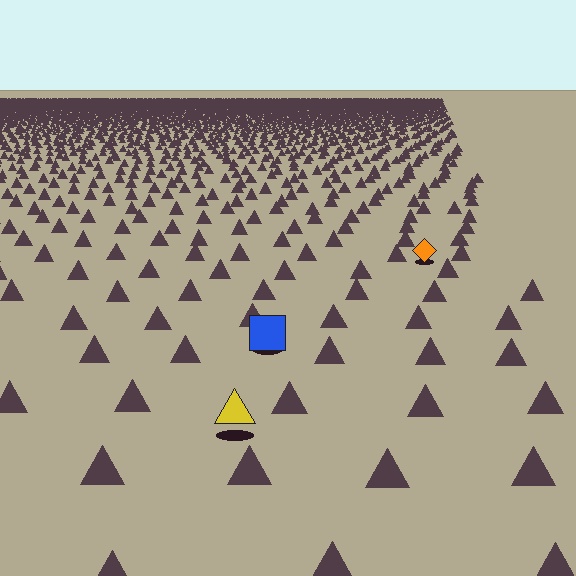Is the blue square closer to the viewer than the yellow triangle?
No. The yellow triangle is closer — you can tell from the texture gradient: the ground texture is coarser near it.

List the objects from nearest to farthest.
From nearest to farthest: the yellow triangle, the blue square, the orange diamond.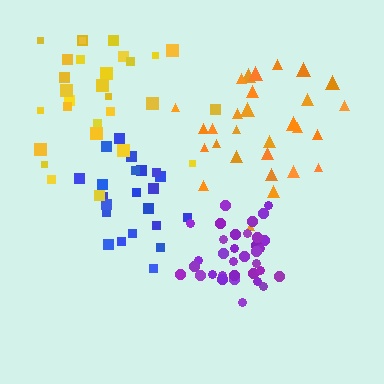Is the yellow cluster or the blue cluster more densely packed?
Blue.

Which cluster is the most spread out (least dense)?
Yellow.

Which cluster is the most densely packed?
Purple.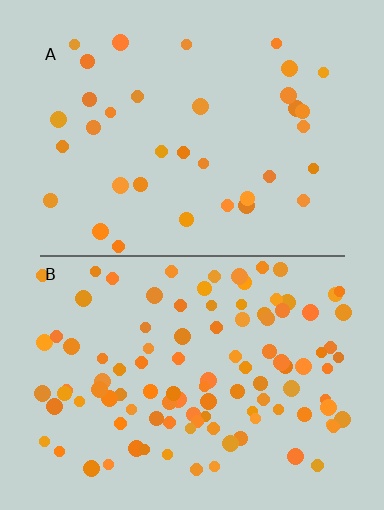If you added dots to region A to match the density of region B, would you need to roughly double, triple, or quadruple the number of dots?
Approximately triple.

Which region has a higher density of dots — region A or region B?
B (the bottom).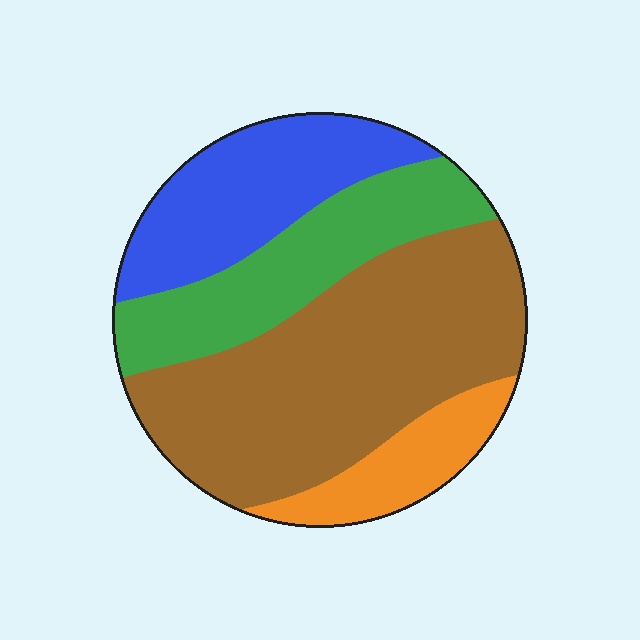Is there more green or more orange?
Green.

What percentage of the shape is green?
Green covers around 20% of the shape.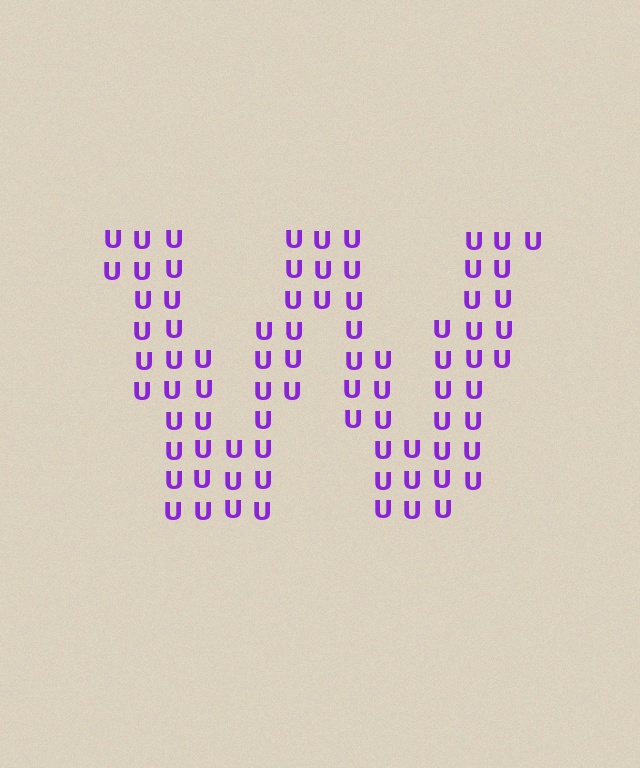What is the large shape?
The large shape is the letter W.